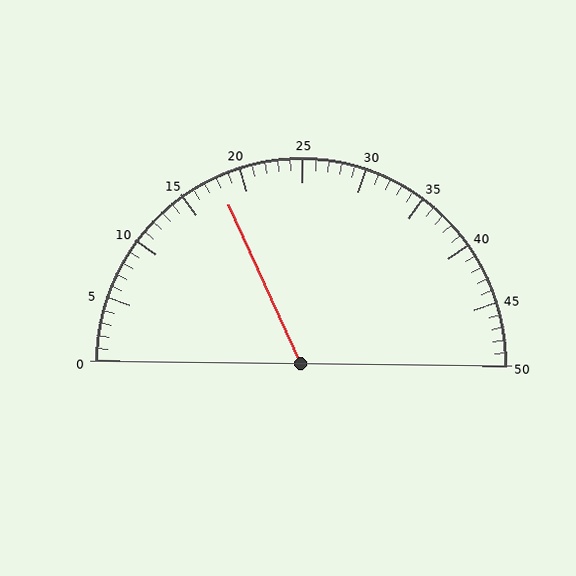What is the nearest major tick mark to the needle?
The nearest major tick mark is 20.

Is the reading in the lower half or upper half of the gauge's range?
The reading is in the lower half of the range (0 to 50).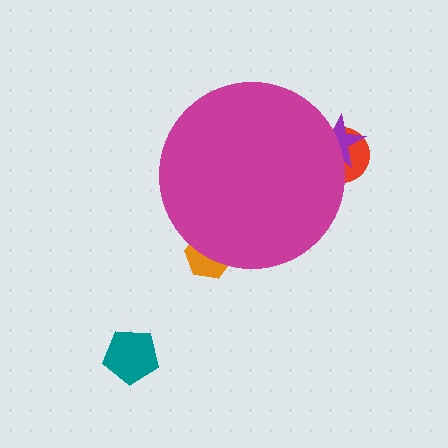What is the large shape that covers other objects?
A magenta circle.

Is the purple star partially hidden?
Yes, the purple star is partially hidden behind the magenta circle.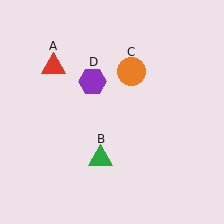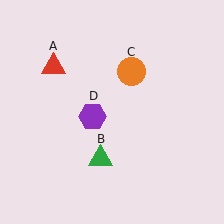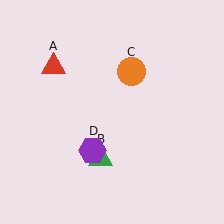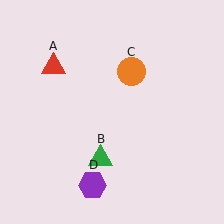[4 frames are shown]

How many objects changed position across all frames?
1 object changed position: purple hexagon (object D).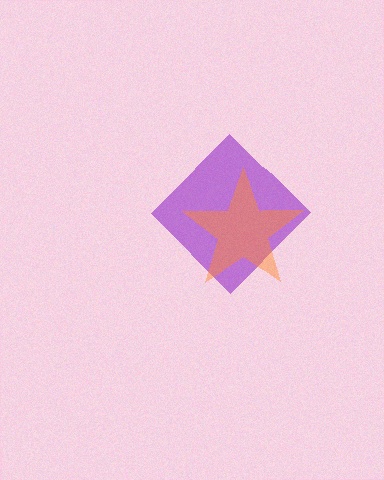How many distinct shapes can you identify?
There are 2 distinct shapes: a purple diamond, an orange star.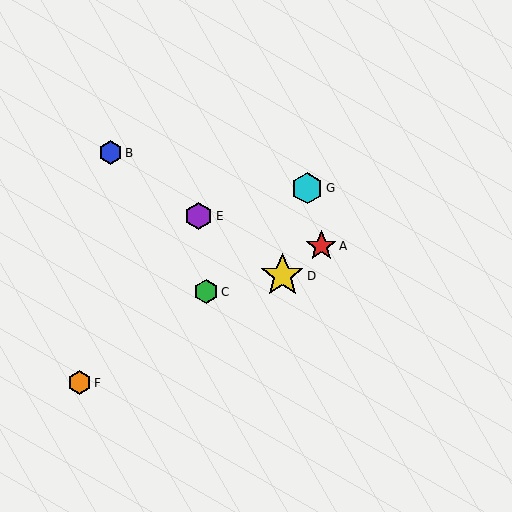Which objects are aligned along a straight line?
Objects B, D, E are aligned along a straight line.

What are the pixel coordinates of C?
Object C is at (206, 292).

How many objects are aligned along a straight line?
3 objects (B, D, E) are aligned along a straight line.